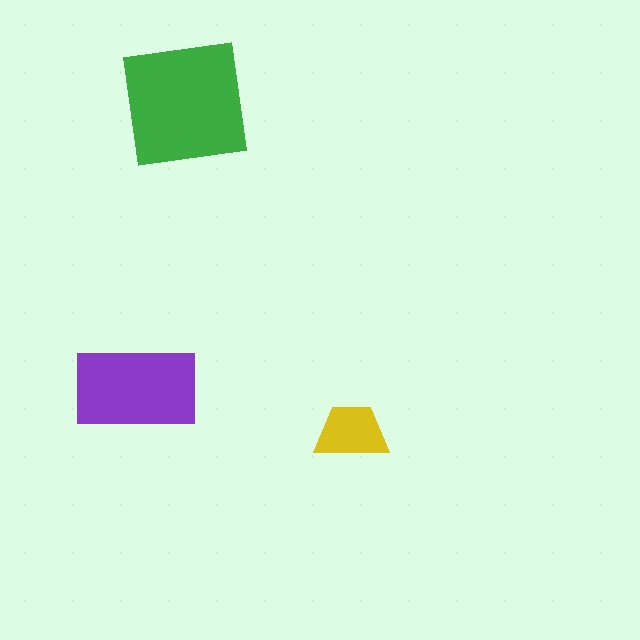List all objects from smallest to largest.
The yellow trapezoid, the purple rectangle, the green square.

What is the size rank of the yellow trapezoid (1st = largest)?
3rd.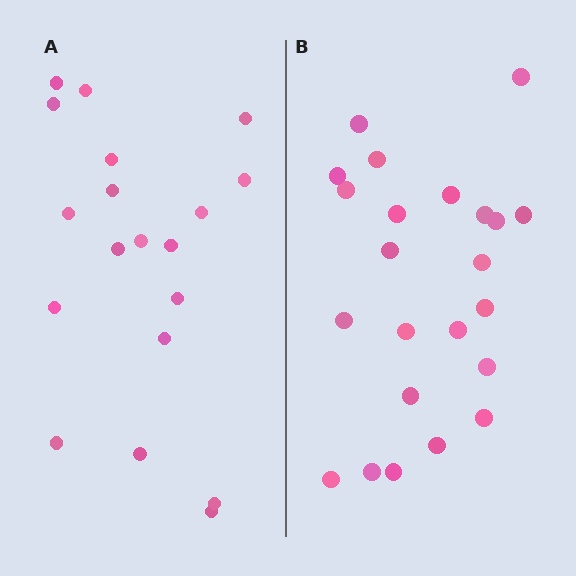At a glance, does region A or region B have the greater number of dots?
Region B (the right region) has more dots.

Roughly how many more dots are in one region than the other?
Region B has about 4 more dots than region A.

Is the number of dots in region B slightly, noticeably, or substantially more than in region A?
Region B has only slightly more — the two regions are fairly close. The ratio is roughly 1.2 to 1.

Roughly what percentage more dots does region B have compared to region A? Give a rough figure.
About 20% more.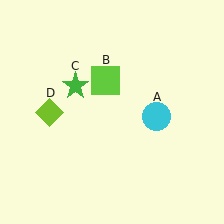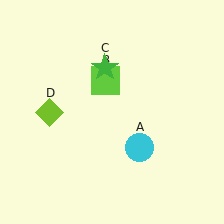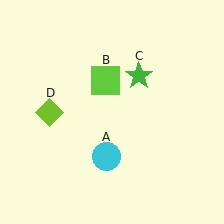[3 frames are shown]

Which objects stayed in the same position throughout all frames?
Lime square (object B) and lime diamond (object D) remained stationary.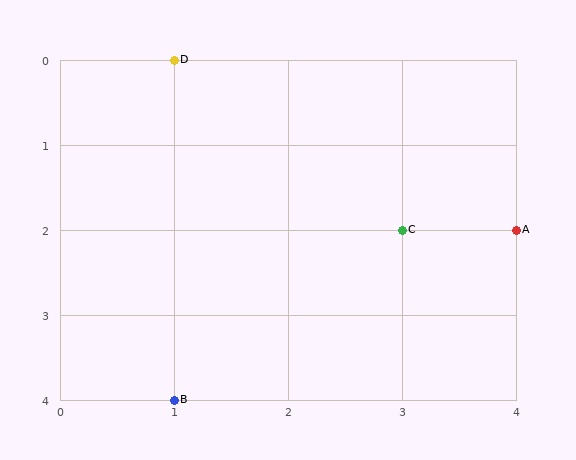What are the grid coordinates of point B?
Point B is at grid coordinates (1, 4).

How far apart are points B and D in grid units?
Points B and D are 4 rows apart.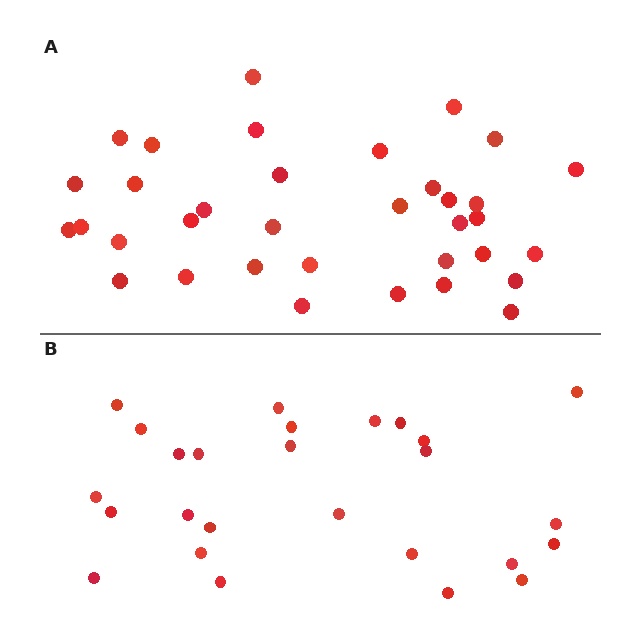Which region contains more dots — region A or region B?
Region A (the top region) has more dots.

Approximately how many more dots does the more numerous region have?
Region A has roughly 8 or so more dots than region B.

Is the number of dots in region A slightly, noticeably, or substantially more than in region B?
Region A has noticeably more, but not dramatically so. The ratio is roughly 1.3 to 1.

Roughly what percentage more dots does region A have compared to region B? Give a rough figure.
About 35% more.